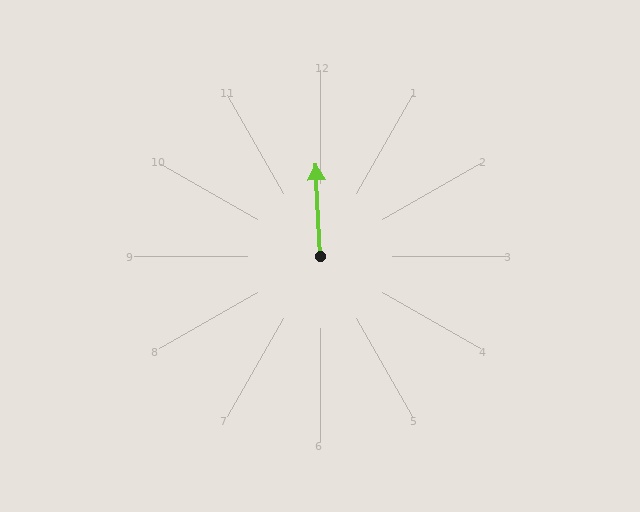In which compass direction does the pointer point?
North.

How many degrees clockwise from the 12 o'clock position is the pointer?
Approximately 357 degrees.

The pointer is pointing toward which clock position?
Roughly 12 o'clock.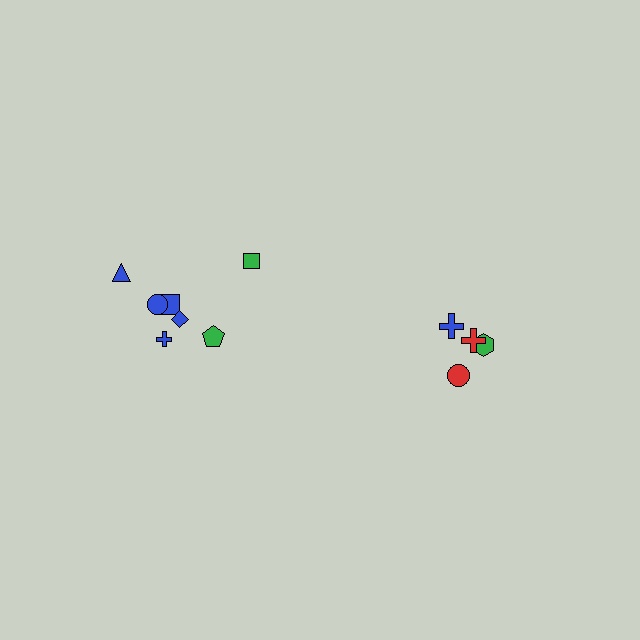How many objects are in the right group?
There are 4 objects.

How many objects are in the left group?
There are 7 objects.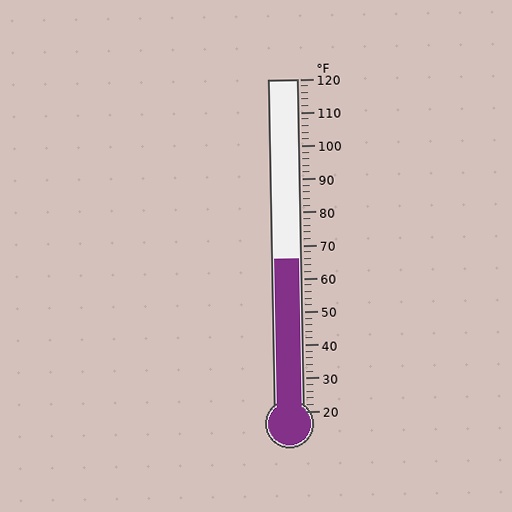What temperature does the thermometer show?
The thermometer shows approximately 66°F.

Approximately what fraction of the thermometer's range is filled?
The thermometer is filled to approximately 45% of its range.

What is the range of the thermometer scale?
The thermometer scale ranges from 20°F to 120°F.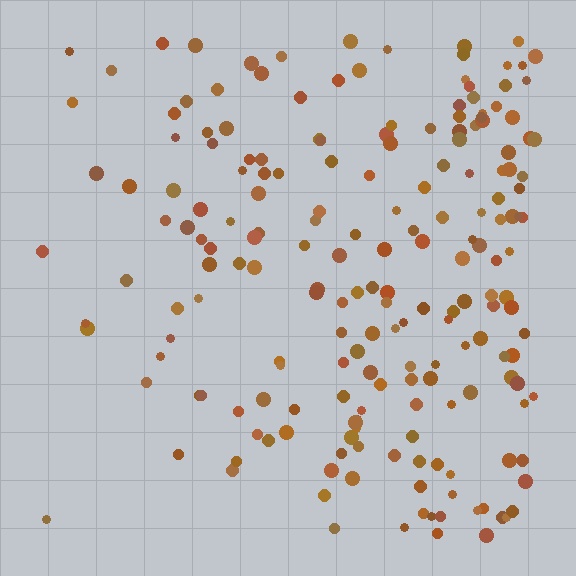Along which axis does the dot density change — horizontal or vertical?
Horizontal.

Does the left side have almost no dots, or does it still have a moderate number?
Still a moderate number, just noticeably fewer than the right.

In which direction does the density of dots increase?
From left to right, with the right side densest.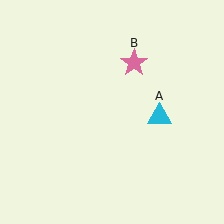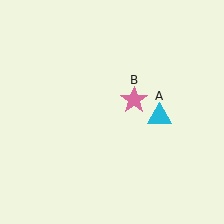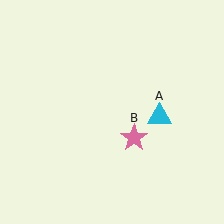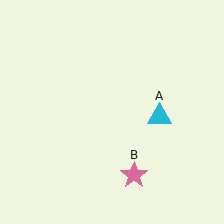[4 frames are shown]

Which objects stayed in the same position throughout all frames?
Cyan triangle (object A) remained stationary.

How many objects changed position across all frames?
1 object changed position: pink star (object B).